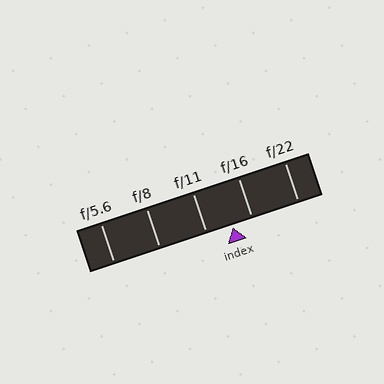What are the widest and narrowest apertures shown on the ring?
The widest aperture shown is f/5.6 and the narrowest is f/22.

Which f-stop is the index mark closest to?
The index mark is closest to f/16.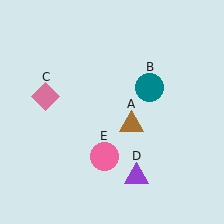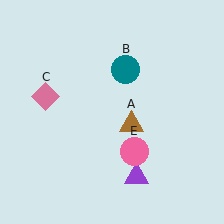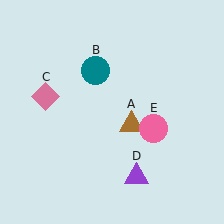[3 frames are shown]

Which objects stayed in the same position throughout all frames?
Brown triangle (object A) and pink diamond (object C) and purple triangle (object D) remained stationary.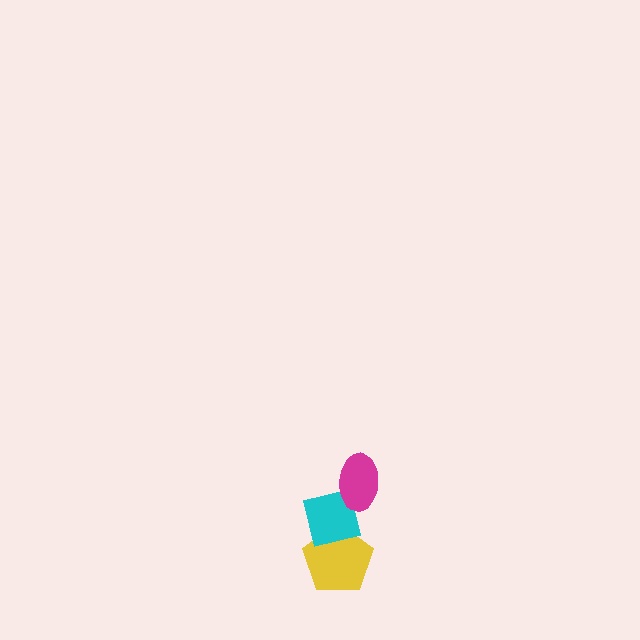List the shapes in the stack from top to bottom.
From top to bottom: the magenta ellipse, the cyan square, the yellow pentagon.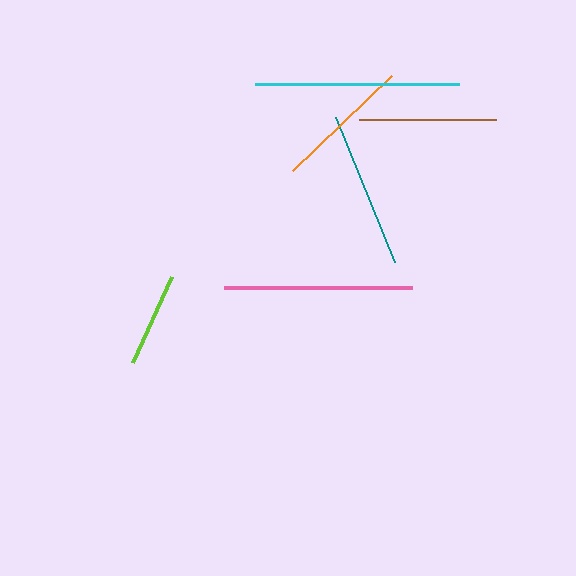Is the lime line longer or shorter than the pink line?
The pink line is longer than the lime line.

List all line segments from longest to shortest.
From longest to shortest: cyan, pink, teal, brown, orange, lime.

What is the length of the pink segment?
The pink segment is approximately 188 pixels long.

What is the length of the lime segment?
The lime segment is approximately 95 pixels long.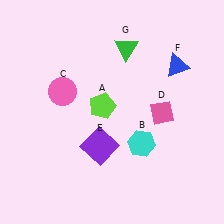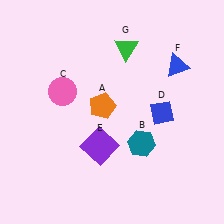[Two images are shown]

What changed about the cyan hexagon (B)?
In Image 1, B is cyan. In Image 2, it changed to teal.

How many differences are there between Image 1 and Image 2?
There are 3 differences between the two images.